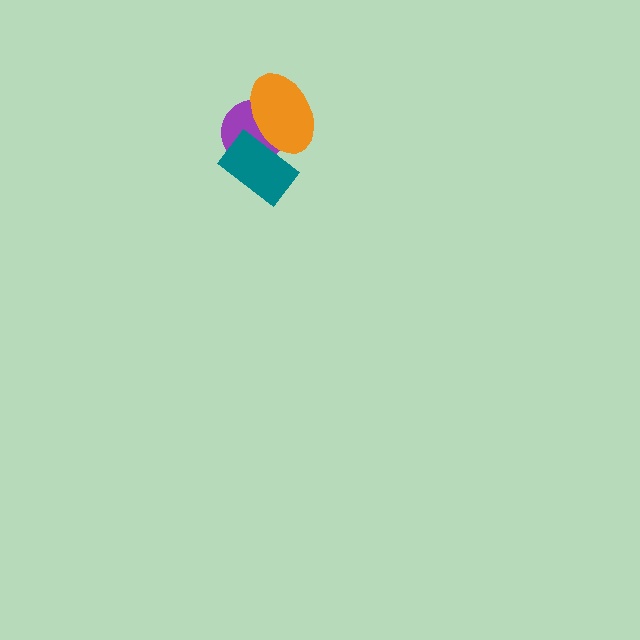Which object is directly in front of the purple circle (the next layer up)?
The orange ellipse is directly in front of the purple circle.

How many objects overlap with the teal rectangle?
2 objects overlap with the teal rectangle.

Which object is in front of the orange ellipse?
The teal rectangle is in front of the orange ellipse.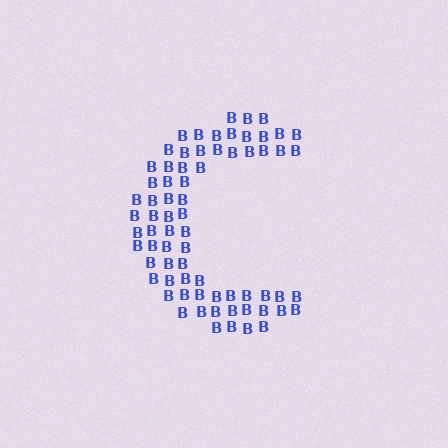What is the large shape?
The large shape is the letter C.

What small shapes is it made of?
It is made of small letter B's.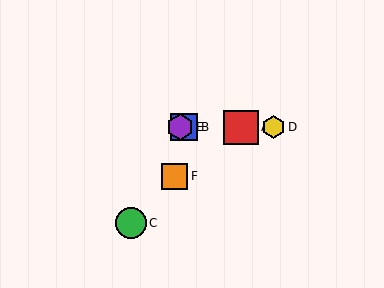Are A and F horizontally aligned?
No, A is at y≈127 and F is at y≈176.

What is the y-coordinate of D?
Object D is at y≈127.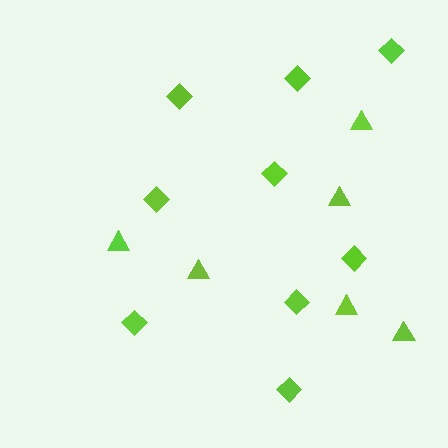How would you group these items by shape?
There are 2 groups: one group of diamonds (9) and one group of triangles (6).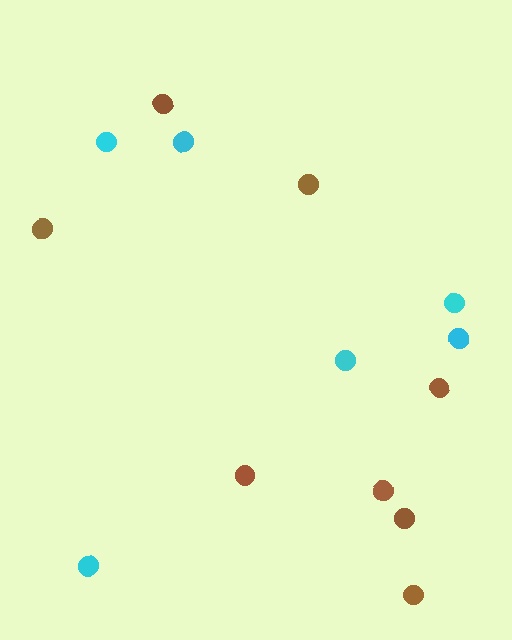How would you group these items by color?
There are 2 groups: one group of brown circles (8) and one group of cyan circles (6).